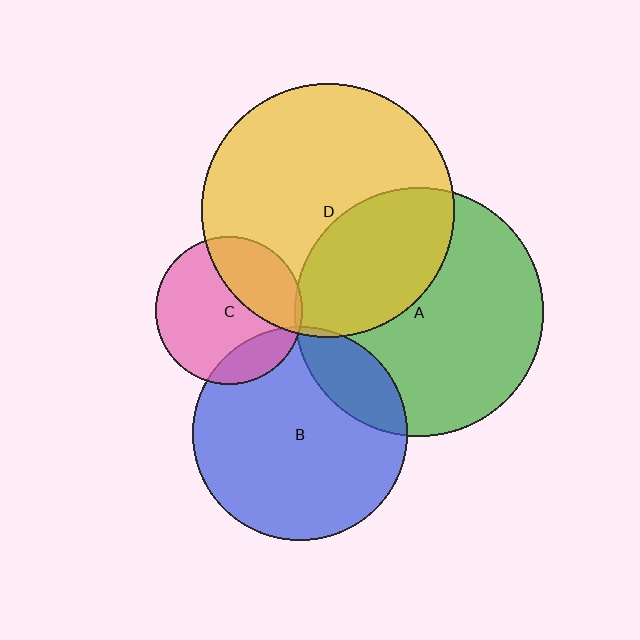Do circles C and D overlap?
Yes.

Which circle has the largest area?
Circle D (yellow).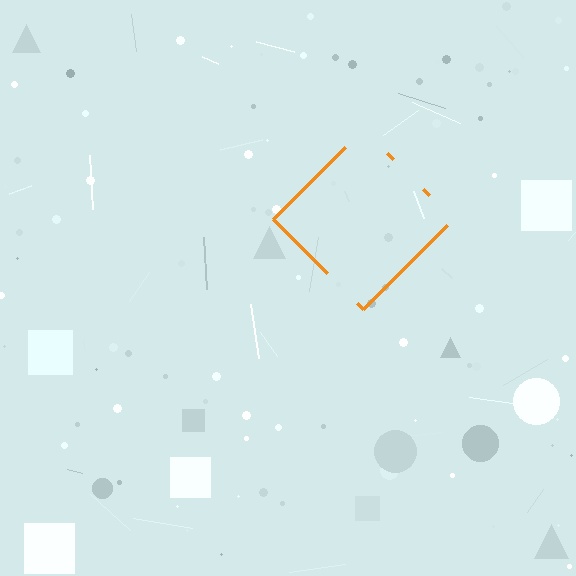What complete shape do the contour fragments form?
The contour fragments form a diamond.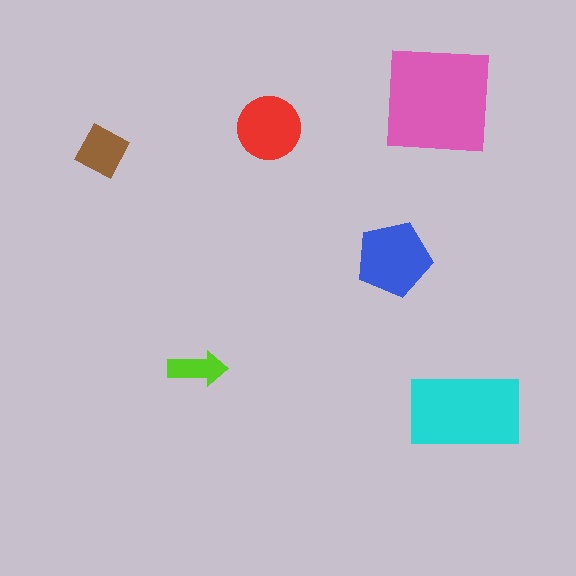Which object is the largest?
The pink square.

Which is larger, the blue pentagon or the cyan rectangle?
The cyan rectangle.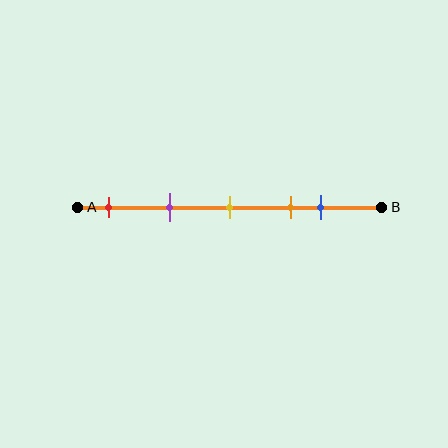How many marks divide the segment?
There are 5 marks dividing the segment.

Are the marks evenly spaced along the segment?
No, the marks are not evenly spaced.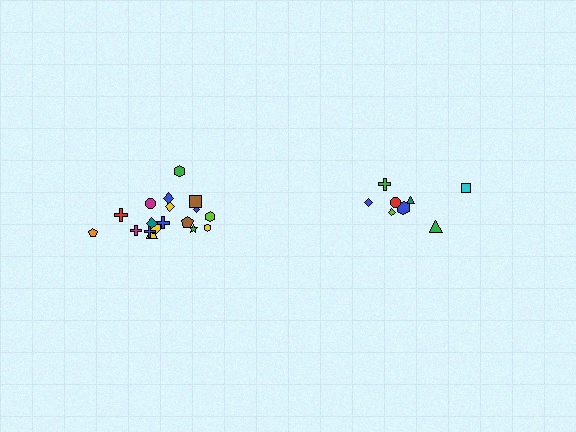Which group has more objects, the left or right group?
The left group.